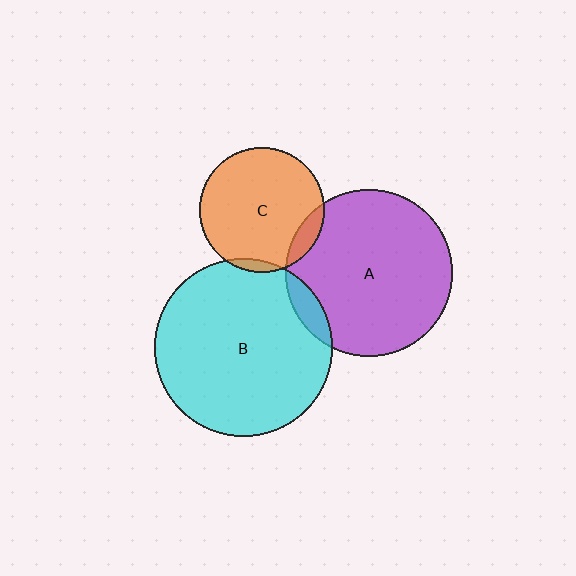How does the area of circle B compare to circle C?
Approximately 2.0 times.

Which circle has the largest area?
Circle B (cyan).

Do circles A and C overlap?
Yes.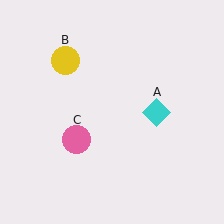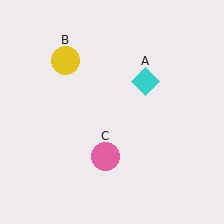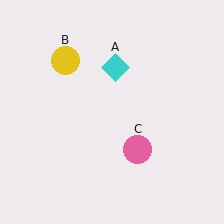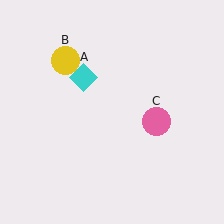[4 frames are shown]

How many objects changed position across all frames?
2 objects changed position: cyan diamond (object A), pink circle (object C).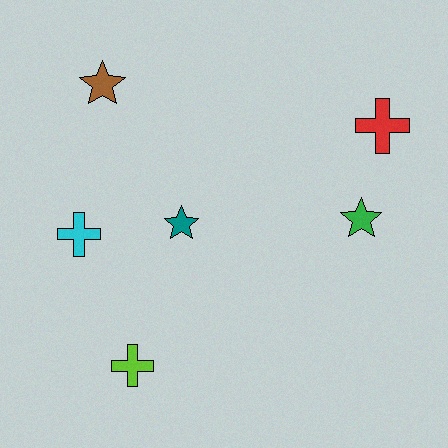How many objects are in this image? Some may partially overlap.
There are 6 objects.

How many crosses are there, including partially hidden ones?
There are 3 crosses.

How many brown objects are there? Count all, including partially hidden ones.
There is 1 brown object.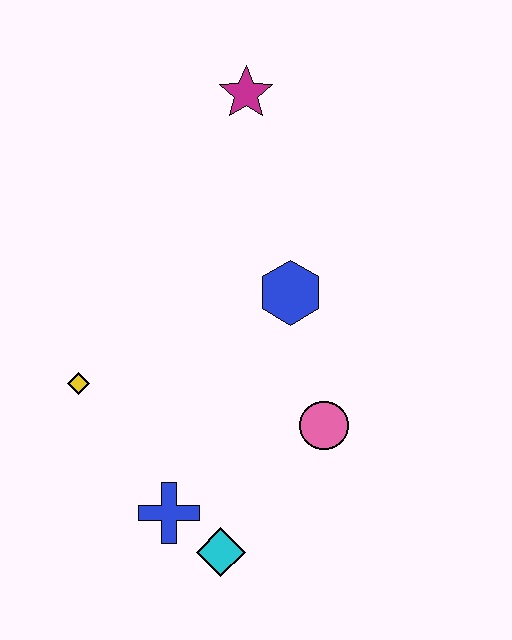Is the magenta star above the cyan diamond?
Yes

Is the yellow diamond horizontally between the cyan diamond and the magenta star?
No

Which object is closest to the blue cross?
The cyan diamond is closest to the blue cross.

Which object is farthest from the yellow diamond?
The magenta star is farthest from the yellow diamond.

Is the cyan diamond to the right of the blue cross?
Yes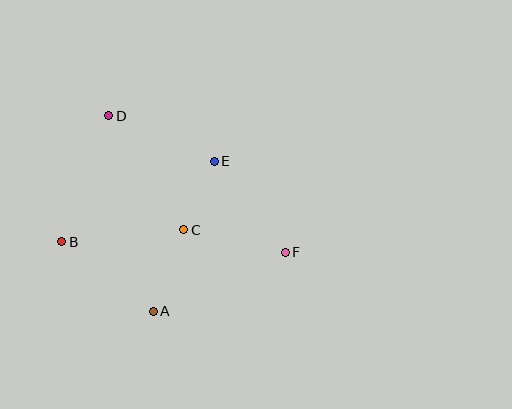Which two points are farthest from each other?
Points B and F are farthest from each other.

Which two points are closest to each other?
Points C and E are closest to each other.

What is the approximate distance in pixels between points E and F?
The distance between E and F is approximately 115 pixels.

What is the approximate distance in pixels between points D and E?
The distance between D and E is approximately 115 pixels.